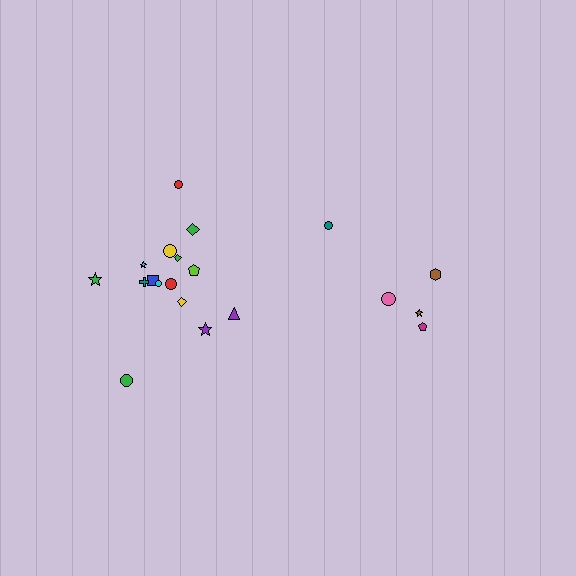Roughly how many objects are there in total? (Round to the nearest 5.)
Roughly 20 objects in total.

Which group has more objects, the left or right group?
The left group.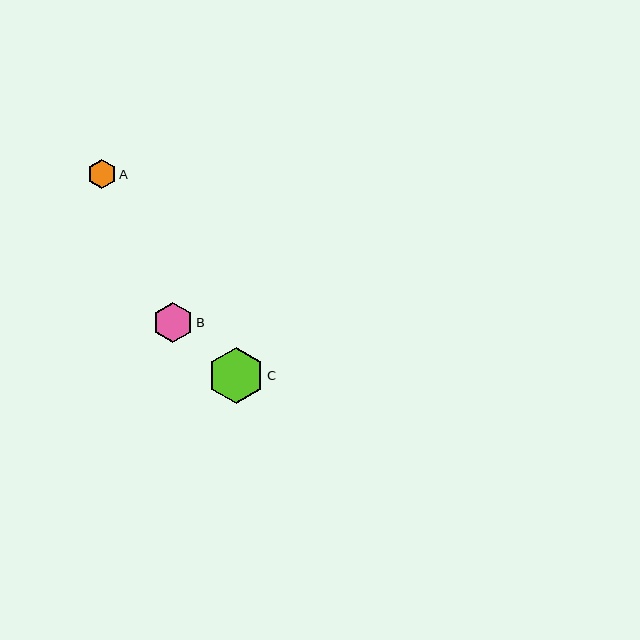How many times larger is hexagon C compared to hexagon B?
Hexagon C is approximately 1.4 times the size of hexagon B.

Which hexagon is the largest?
Hexagon C is the largest with a size of approximately 56 pixels.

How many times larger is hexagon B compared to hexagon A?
Hexagon B is approximately 1.4 times the size of hexagon A.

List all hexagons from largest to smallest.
From largest to smallest: C, B, A.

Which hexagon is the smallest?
Hexagon A is the smallest with a size of approximately 29 pixels.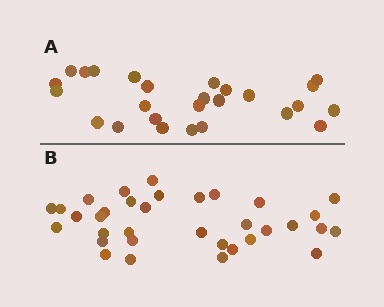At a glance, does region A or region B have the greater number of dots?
Region B (the bottom region) has more dots.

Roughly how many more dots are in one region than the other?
Region B has roughly 8 or so more dots than region A.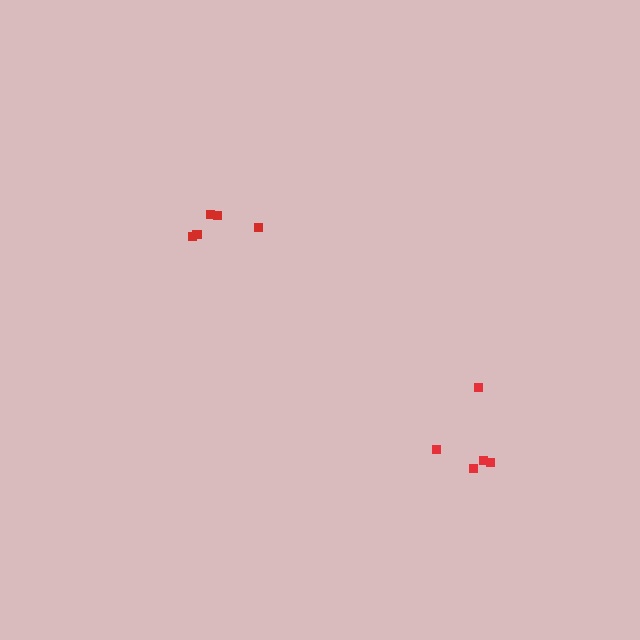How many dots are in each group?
Group 1: 5 dots, Group 2: 5 dots (10 total).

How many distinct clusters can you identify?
There are 2 distinct clusters.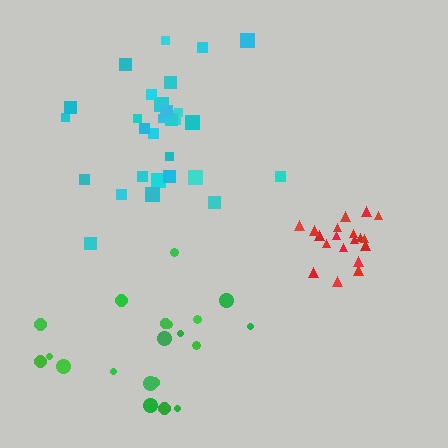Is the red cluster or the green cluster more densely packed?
Red.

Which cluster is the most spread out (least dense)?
Green.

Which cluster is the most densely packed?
Red.